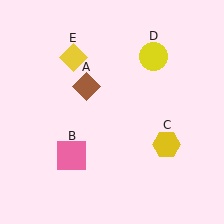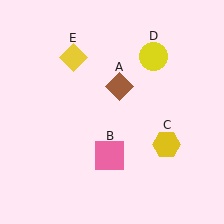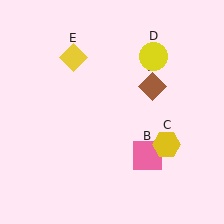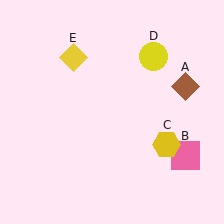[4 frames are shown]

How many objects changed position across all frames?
2 objects changed position: brown diamond (object A), pink square (object B).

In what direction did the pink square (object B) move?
The pink square (object B) moved right.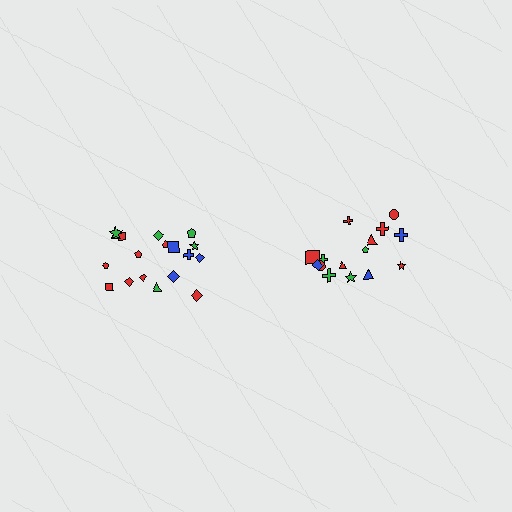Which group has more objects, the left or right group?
The left group.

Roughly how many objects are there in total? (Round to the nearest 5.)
Roughly 35 objects in total.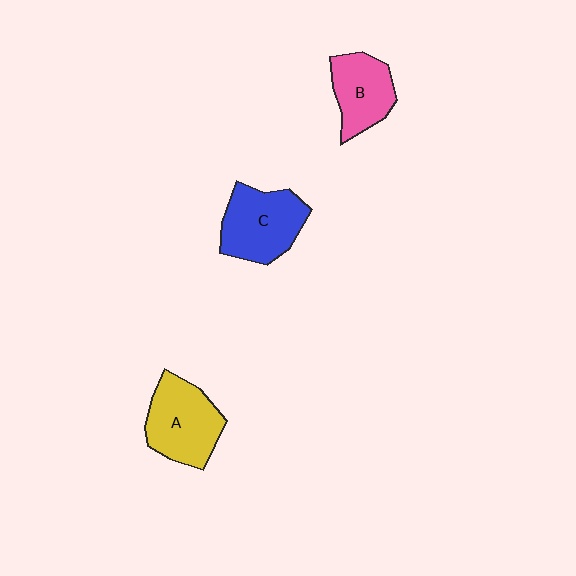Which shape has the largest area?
Shape C (blue).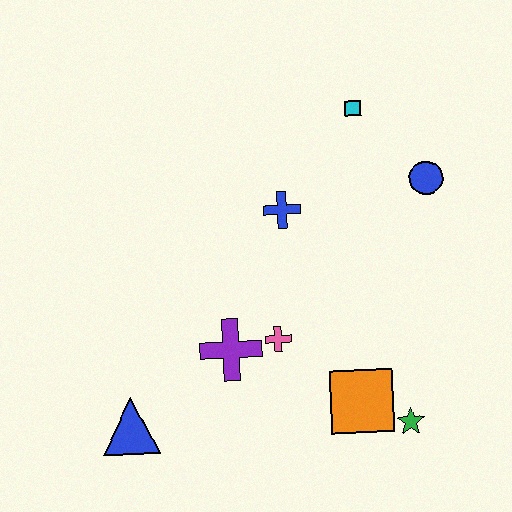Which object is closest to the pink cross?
The purple cross is closest to the pink cross.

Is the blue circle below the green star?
No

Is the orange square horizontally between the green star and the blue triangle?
Yes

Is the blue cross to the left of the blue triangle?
No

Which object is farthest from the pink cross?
The cyan square is farthest from the pink cross.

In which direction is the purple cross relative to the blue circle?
The purple cross is to the left of the blue circle.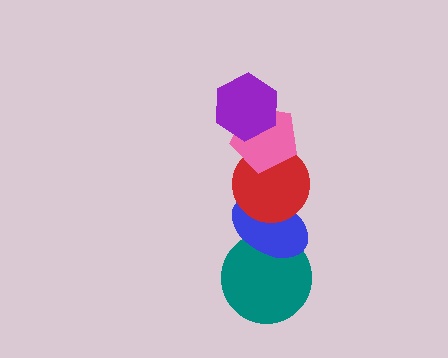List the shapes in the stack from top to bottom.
From top to bottom: the purple hexagon, the pink pentagon, the red circle, the blue ellipse, the teal circle.